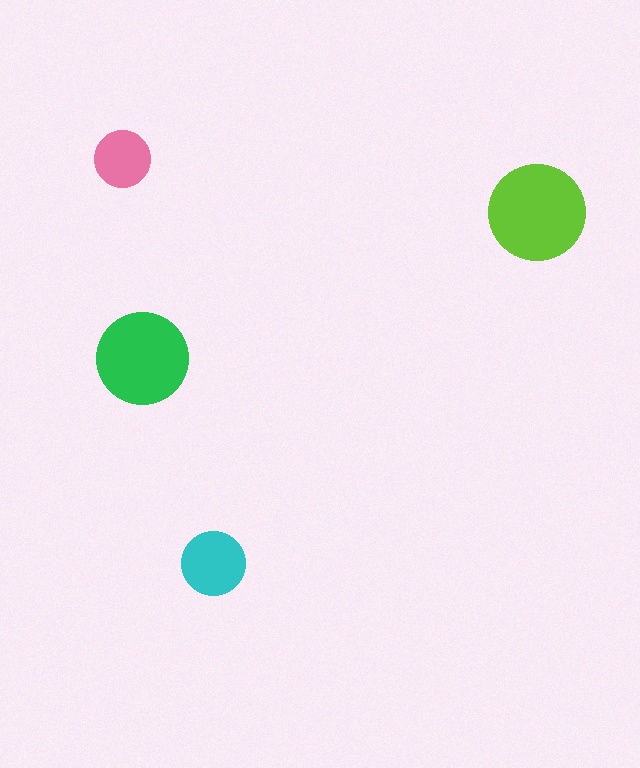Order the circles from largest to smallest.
the lime one, the green one, the cyan one, the pink one.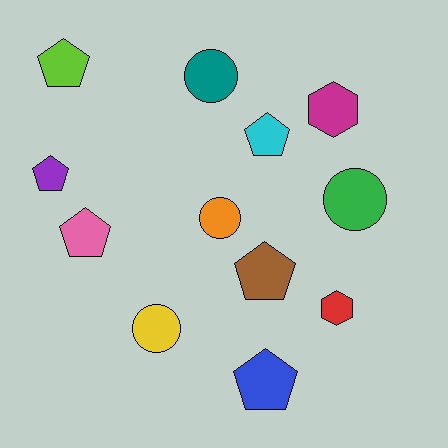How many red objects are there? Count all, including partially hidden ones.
There is 1 red object.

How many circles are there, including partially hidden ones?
There are 4 circles.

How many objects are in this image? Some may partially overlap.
There are 12 objects.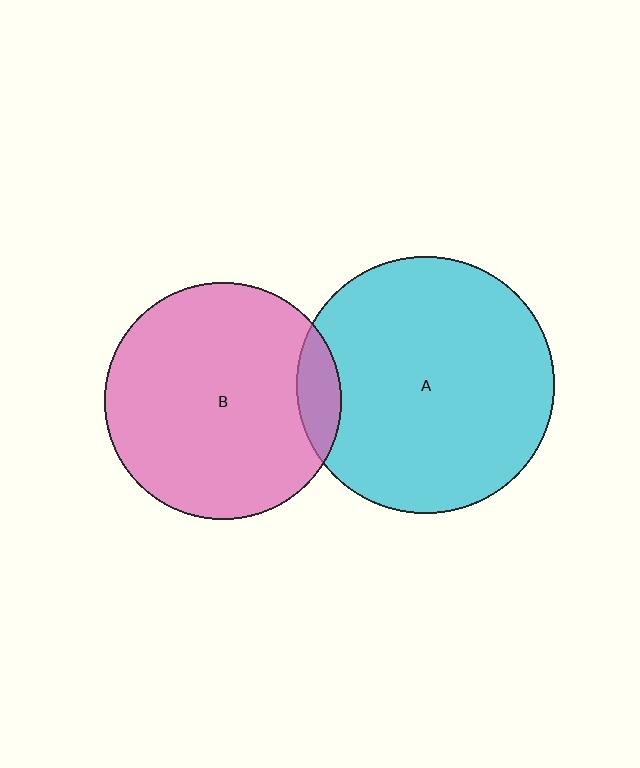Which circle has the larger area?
Circle A (cyan).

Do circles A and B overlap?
Yes.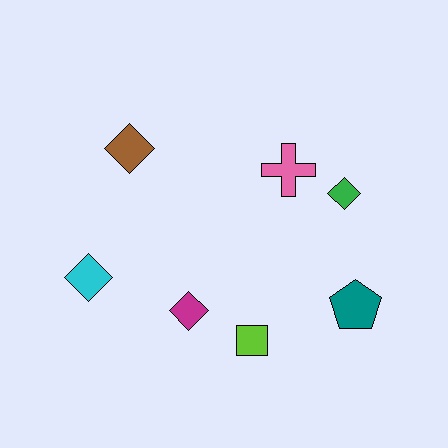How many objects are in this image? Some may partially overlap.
There are 7 objects.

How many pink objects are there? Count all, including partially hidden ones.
There is 1 pink object.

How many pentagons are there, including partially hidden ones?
There is 1 pentagon.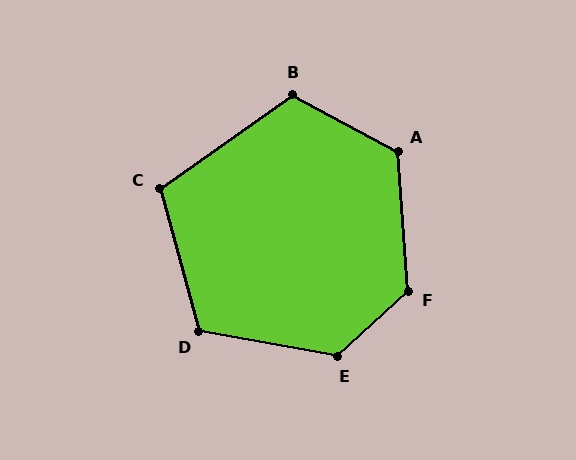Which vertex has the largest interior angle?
F, at approximately 128 degrees.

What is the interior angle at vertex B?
Approximately 117 degrees (obtuse).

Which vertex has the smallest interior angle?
C, at approximately 110 degrees.